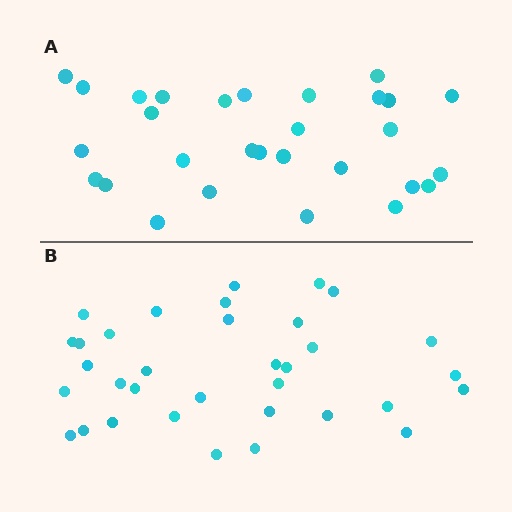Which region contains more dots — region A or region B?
Region B (the bottom region) has more dots.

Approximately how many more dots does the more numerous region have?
Region B has about 5 more dots than region A.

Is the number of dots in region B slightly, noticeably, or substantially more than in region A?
Region B has only slightly more — the two regions are fairly close. The ratio is roughly 1.2 to 1.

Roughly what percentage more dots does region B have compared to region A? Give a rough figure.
About 15% more.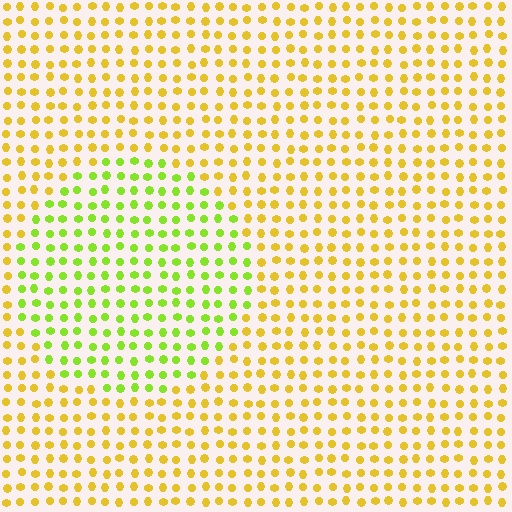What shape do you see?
I see a circle.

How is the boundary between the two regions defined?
The boundary is defined purely by a slight shift in hue (about 42 degrees). Spacing, size, and orientation are identical on both sides.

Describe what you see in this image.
The image is filled with small yellow elements in a uniform arrangement. A circle-shaped region is visible where the elements are tinted to a slightly different hue, forming a subtle color boundary.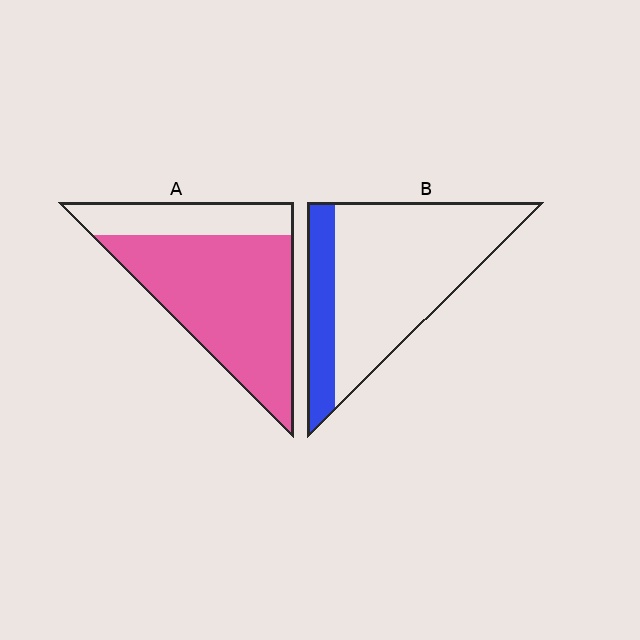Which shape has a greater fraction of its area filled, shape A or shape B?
Shape A.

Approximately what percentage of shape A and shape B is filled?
A is approximately 75% and B is approximately 20%.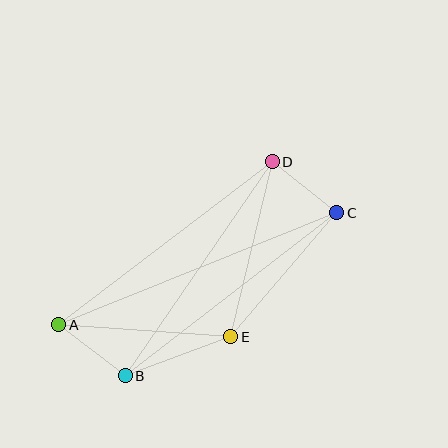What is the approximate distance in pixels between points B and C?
The distance between B and C is approximately 267 pixels.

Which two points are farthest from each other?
Points A and C are farthest from each other.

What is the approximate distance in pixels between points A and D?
The distance between A and D is approximately 269 pixels.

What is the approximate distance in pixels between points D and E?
The distance between D and E is approximately 180 pixels.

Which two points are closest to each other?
Points C and D are closest to each other.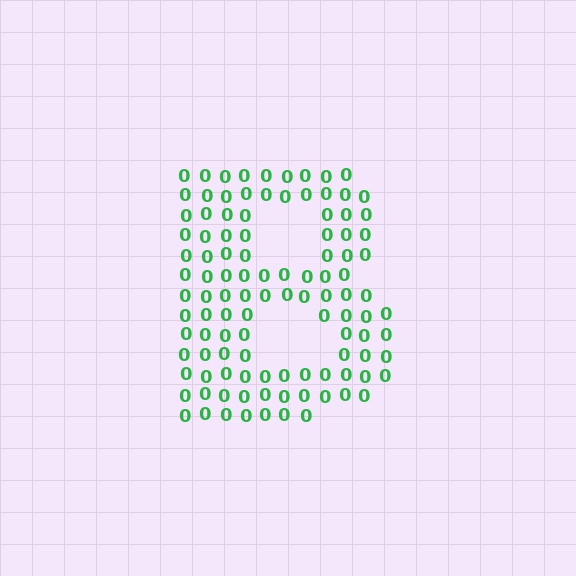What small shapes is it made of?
It is made of small digit 0's.